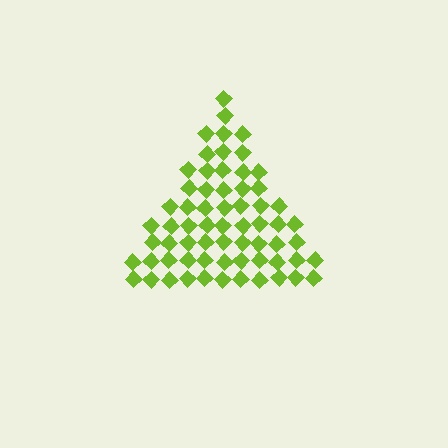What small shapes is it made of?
It is made of small diamonds.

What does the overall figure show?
The overall figure shows a triangle.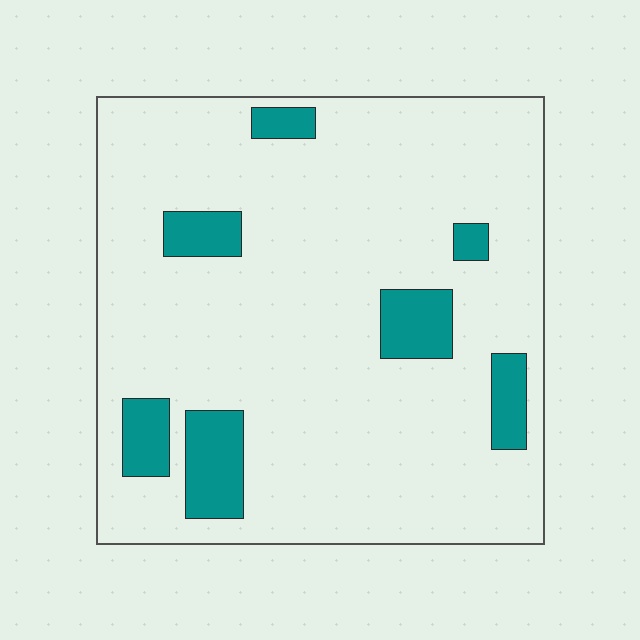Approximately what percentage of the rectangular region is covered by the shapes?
Approximately 15%.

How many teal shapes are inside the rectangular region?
7.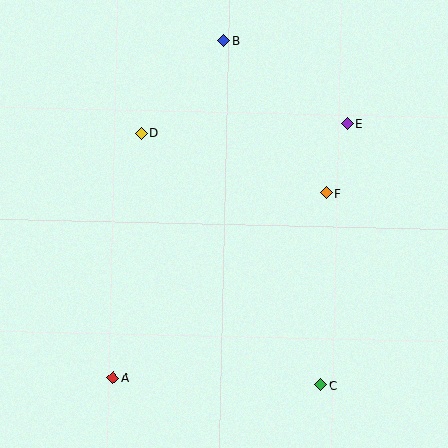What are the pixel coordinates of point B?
Point B is at (224, 40).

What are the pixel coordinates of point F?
Point F is at (326, 193).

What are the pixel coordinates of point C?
Point C is at (321, 385).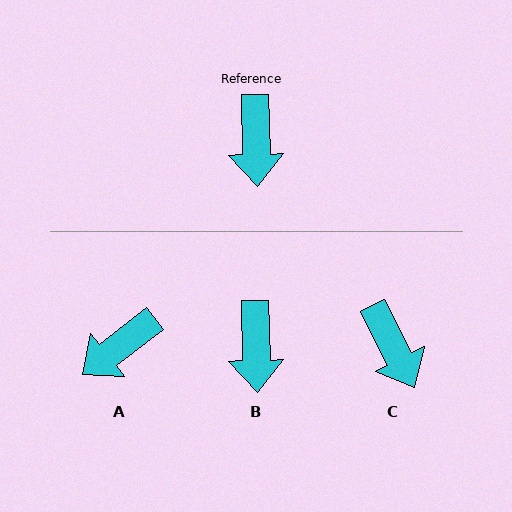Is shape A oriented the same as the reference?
No, it is off by about 54 degrees.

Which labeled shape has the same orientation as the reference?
B.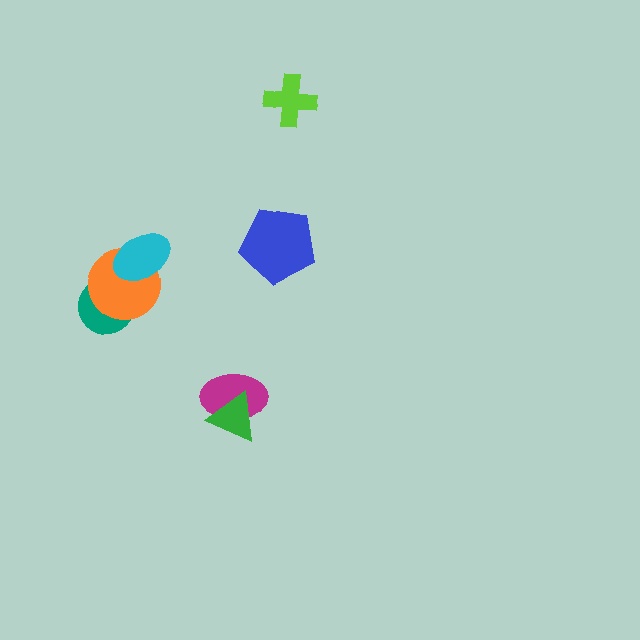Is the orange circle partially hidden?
Yes, it is partially covered by another shape.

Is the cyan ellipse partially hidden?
No, no other shape covers it.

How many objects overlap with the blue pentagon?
0 objects overlap with the blue pentagon.